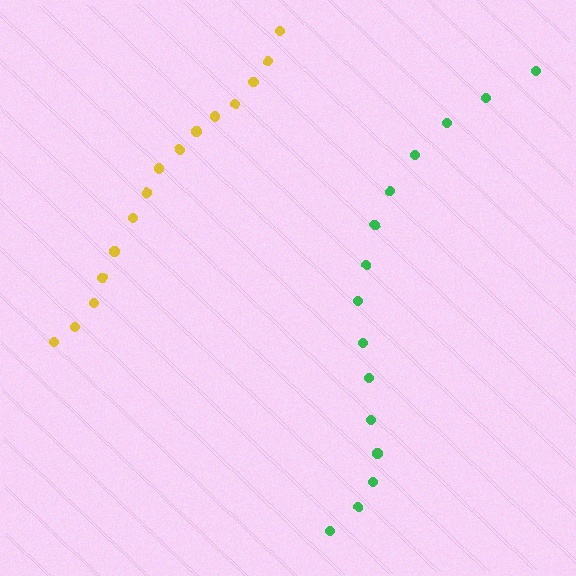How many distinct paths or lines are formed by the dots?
There are 2 distinct paths.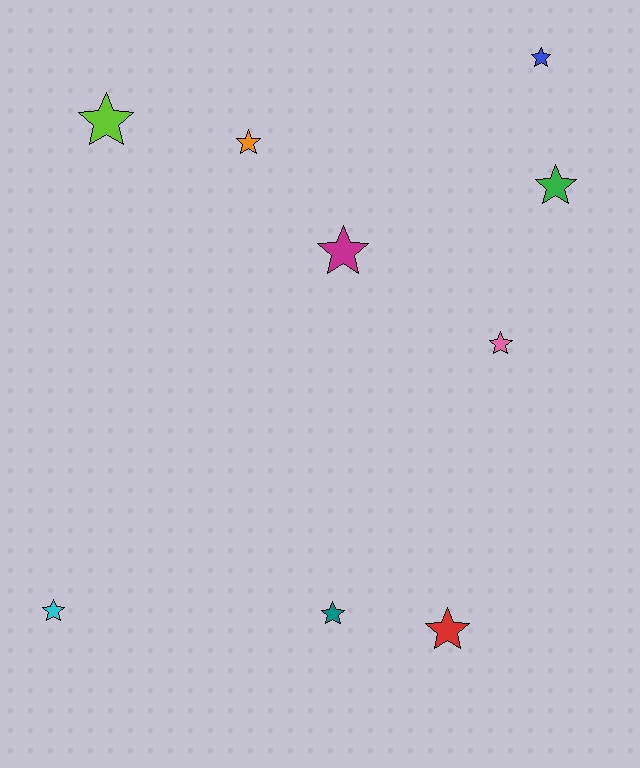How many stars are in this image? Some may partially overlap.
There are 9 stars.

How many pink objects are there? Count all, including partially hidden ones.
There is 1 pink object.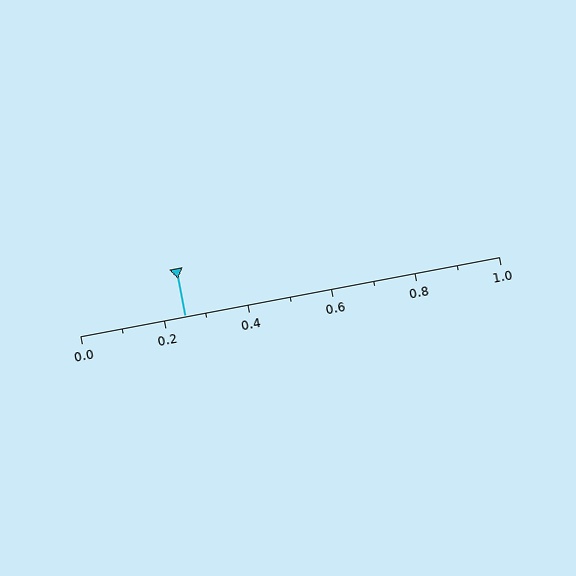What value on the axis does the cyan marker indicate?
The marker indicates approximately 0.25.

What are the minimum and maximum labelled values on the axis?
The axis runs from 0.0 to 1.0.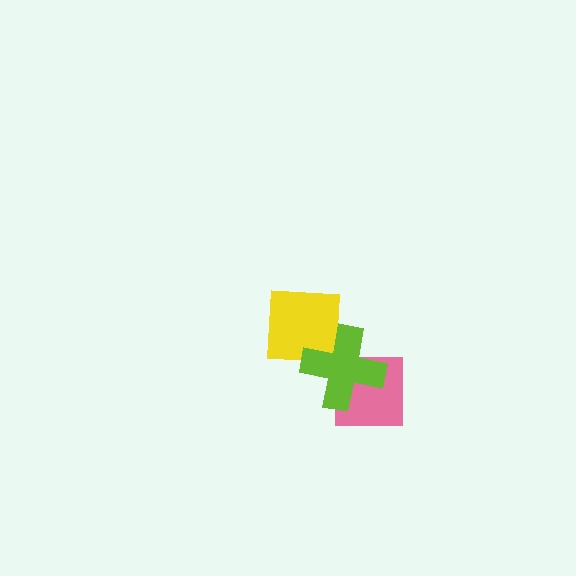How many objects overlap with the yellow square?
1 object overlaps with the yellow square.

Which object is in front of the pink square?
The lime cross is in front of the pink square.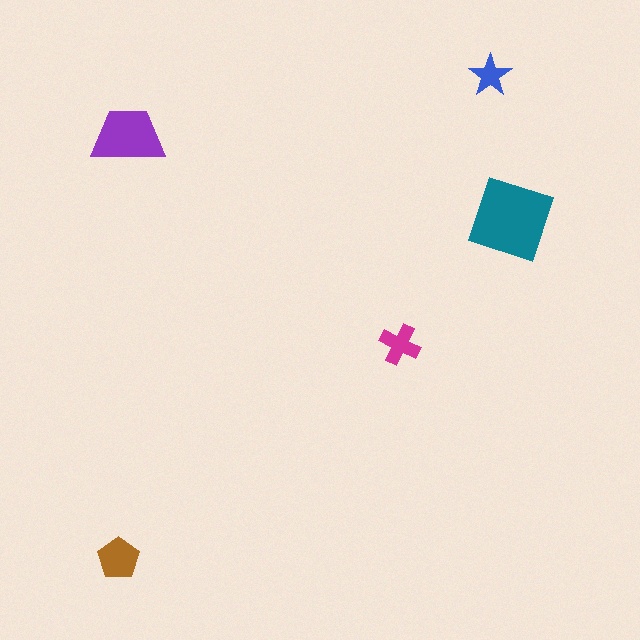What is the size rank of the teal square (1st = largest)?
1st.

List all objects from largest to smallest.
The teal square, the purple trapezoid, the brown pentagon, the magenta cross, the blue star.